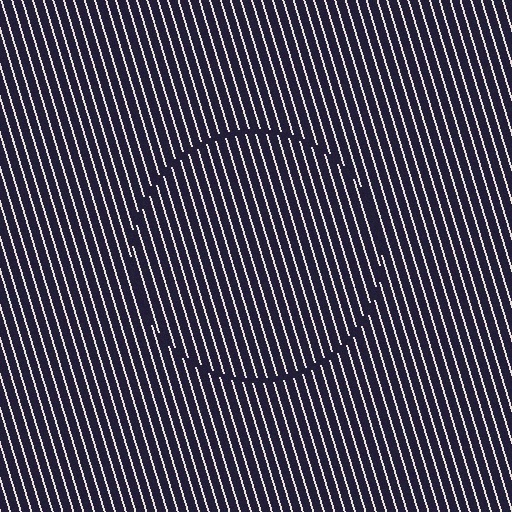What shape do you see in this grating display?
An illusory circle. The interior of the shape contains the same grating, shifted by half a period — the contour is defined by the phase discontinuity where line-ends from the inner and outer gratings abut.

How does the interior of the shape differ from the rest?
The interior of the shape contains the same grating, shifted by half a period — the contour is defined by the phase discontinuity where line-ends from the inner and outer gratings abut.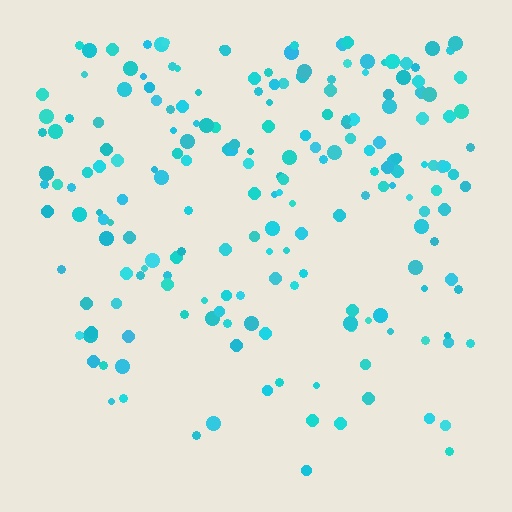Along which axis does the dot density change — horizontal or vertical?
Vertical.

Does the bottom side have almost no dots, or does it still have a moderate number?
Still a moderate number, just noticeably fewer than the top.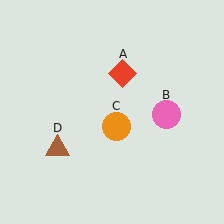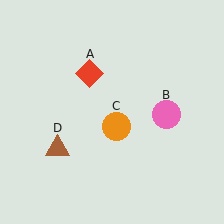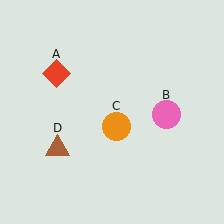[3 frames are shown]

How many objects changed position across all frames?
1 object changed position: red diamond (object A).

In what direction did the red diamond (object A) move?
The red diamond (object A) moved left.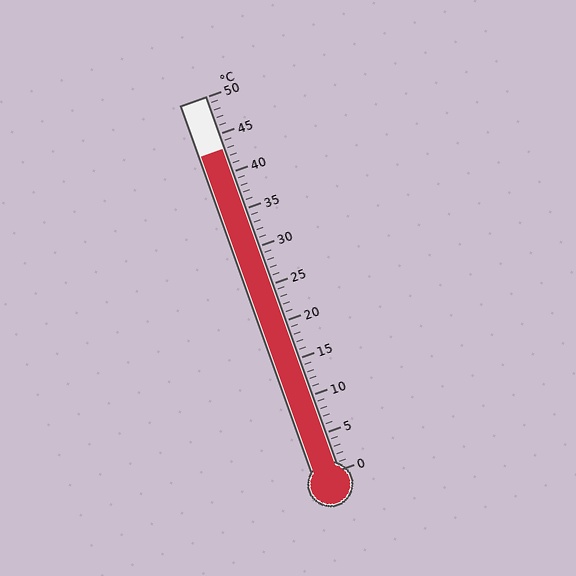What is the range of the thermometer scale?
The thermometer scale ranges from 0°C to 50°C.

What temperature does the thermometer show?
The thermometer shows approximately 43°C.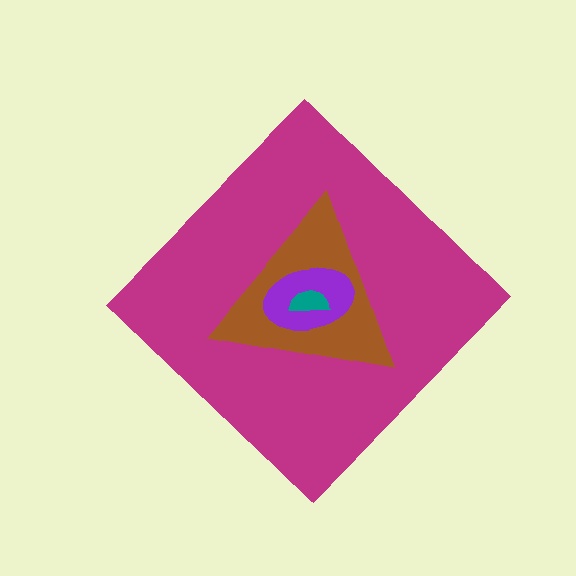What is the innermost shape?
The teal semicircle.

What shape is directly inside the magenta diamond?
The brown triangle.